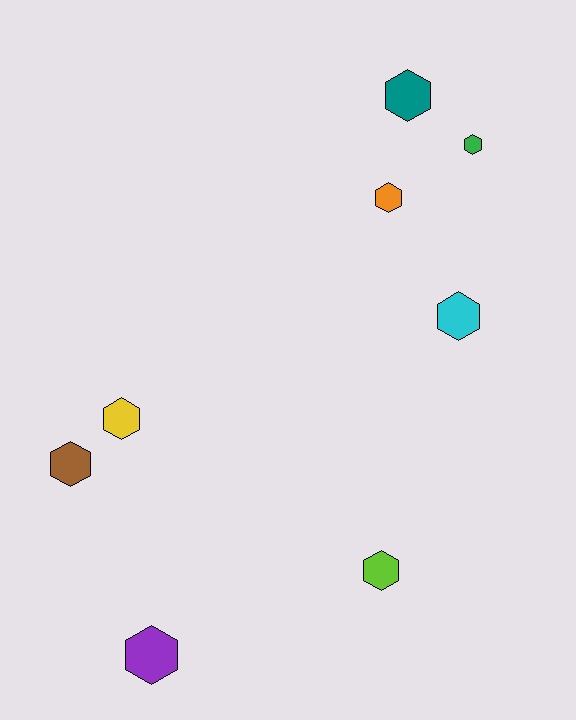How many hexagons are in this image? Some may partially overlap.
There are 8 hexagons.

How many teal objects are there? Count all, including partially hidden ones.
There is 1 teal object.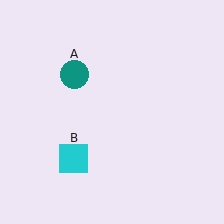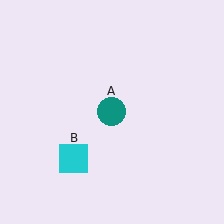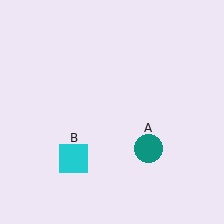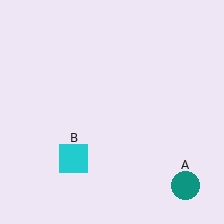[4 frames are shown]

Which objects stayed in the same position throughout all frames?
Cyan square (object B) remained stationary.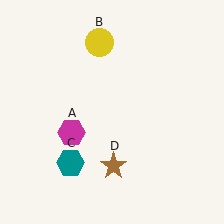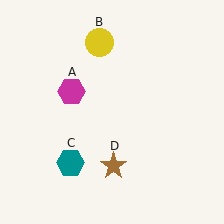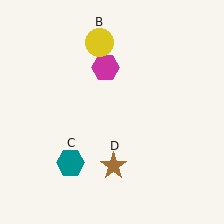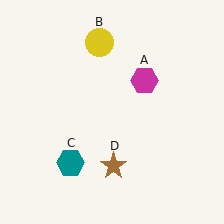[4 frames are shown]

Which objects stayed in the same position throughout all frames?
Yellow circle (object B) and teal hexagon (object C) and brown star (object D) remained stationary.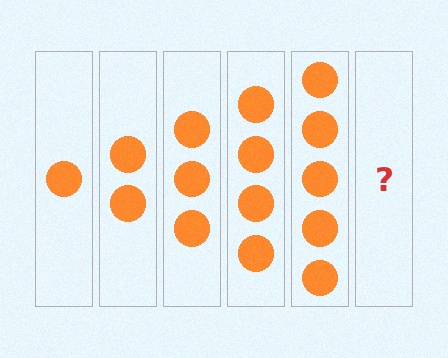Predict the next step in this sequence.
The next step is 6 circles.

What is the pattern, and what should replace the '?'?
The pattern is that each step adds one more circle. The '?' should be 6 circles.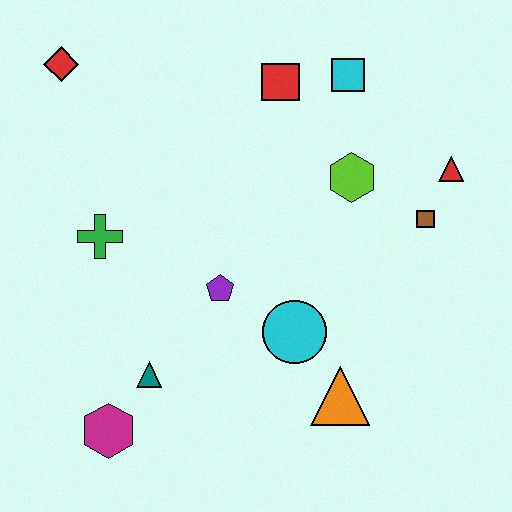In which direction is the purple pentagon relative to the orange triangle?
The purple pentagon is to the left of the orange triangle.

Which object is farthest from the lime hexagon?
The magenta hexagon is farthest from the lime hexagon.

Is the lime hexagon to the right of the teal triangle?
Yes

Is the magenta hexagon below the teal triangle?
Yes